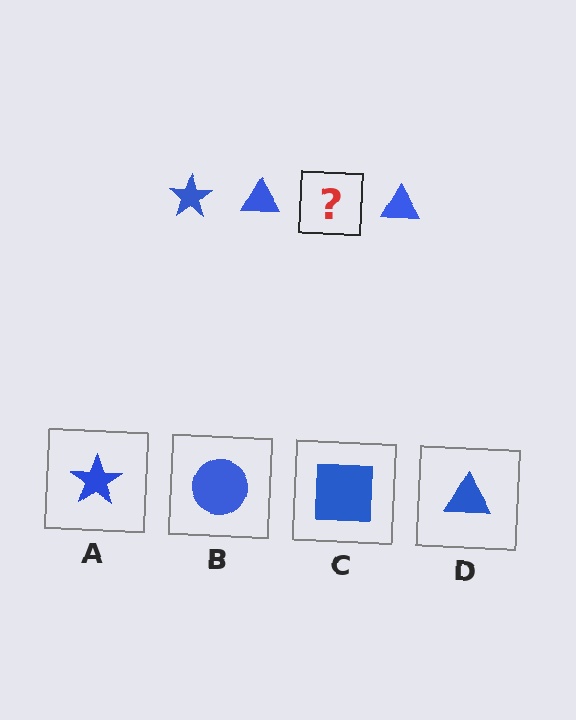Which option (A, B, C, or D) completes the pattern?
A.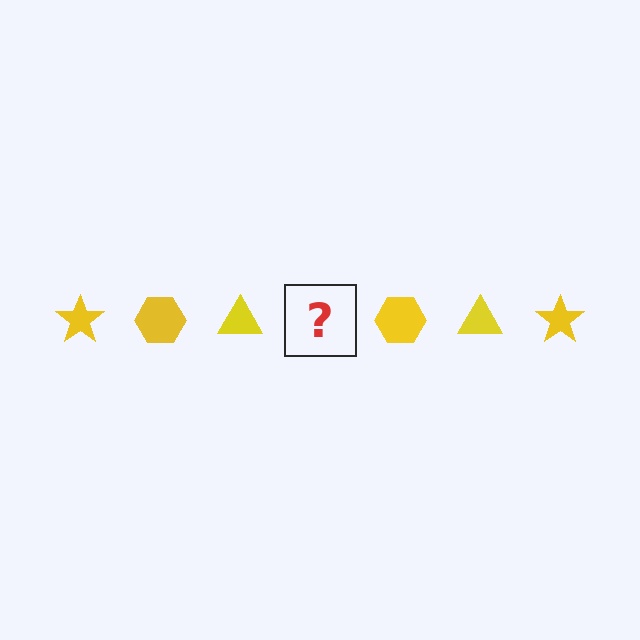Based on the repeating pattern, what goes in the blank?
The blank should be a yellow star.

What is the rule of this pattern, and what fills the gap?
The rule is that the pattern cycles through star, hexagon, triangle shapes in yellow. The gap should be filled with a yellow star.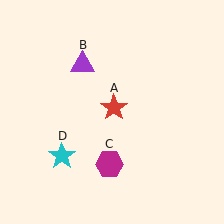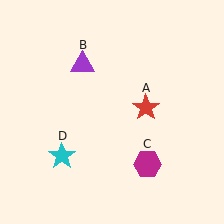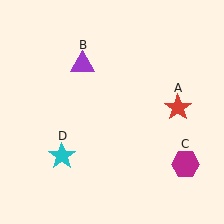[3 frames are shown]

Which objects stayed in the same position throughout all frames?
Purple triangle (object B) and cyan star (object D) remained stationary.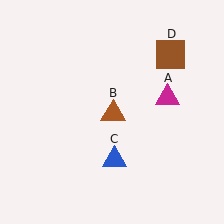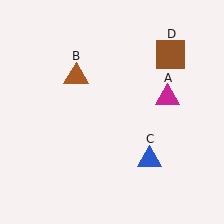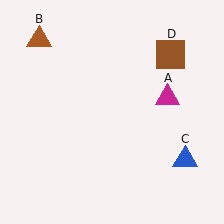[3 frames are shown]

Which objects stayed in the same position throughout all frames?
Magenta triangle (object A) and brown square (object D) remained stationary.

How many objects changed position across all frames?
2 objects changed position: brown triangle (object B), blue triangle (object C).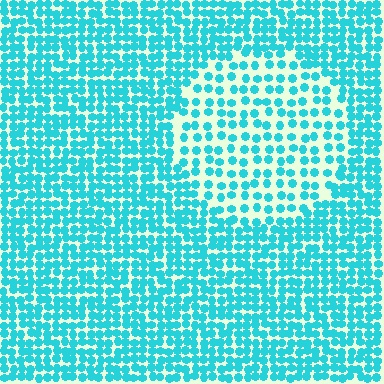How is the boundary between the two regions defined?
The boundary is defined by a change in element density (approximately 1.9x ratio). All elements are the same color, size, and shape.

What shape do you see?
I see a circle.